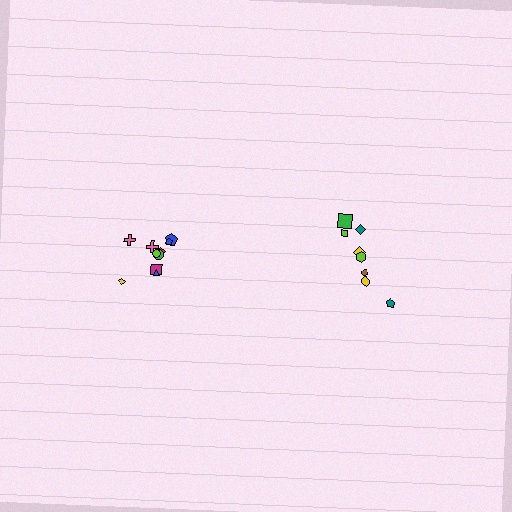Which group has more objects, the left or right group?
The left group.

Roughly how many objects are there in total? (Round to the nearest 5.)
Roughly 20 objects in total.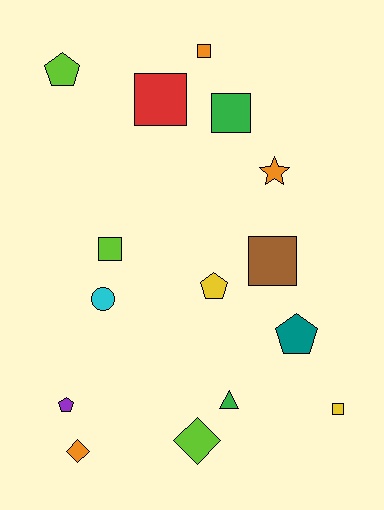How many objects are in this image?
There are 15 objects.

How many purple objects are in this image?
There is 1 purple object.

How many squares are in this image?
There are 6 squares.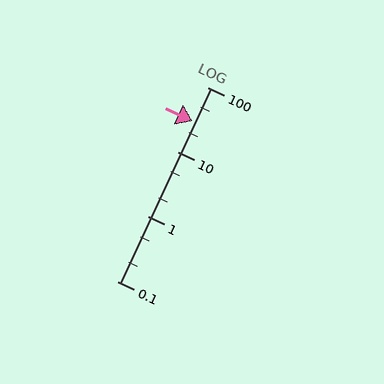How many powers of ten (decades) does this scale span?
The scale spans 3 decades, from 0.1 to 100.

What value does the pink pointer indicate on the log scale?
The pointer indicates approximately 30.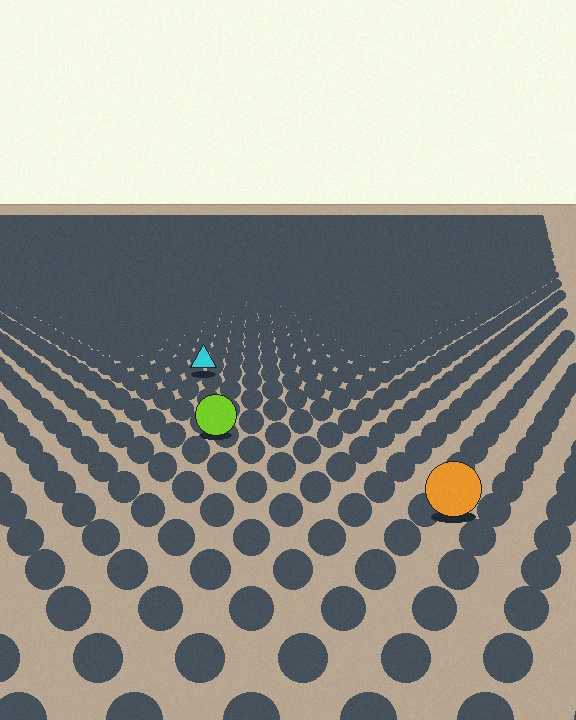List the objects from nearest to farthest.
From nearest to farthest: the orange circle, the lime circle, the cyan triangle.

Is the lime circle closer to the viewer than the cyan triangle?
Yes. The lime circle is closer — you can tell from the texture gradient: the ground texture is coarser near it.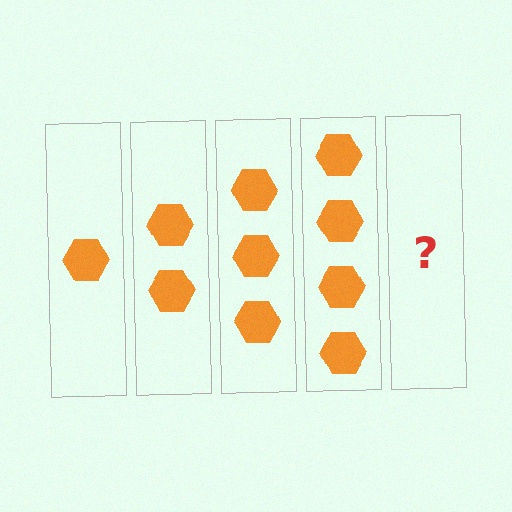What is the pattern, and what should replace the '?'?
The pattern is that each step adds one more hexagon. The '?' should be 5 hexagons.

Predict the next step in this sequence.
The next step is 5 hexagons.